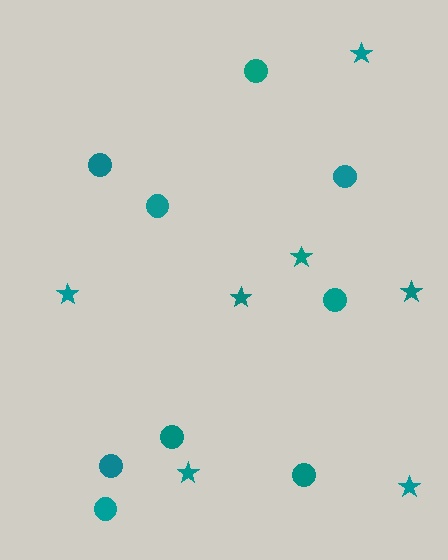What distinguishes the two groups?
There are 2 groups: one group of circles (9) and one group of stars (7).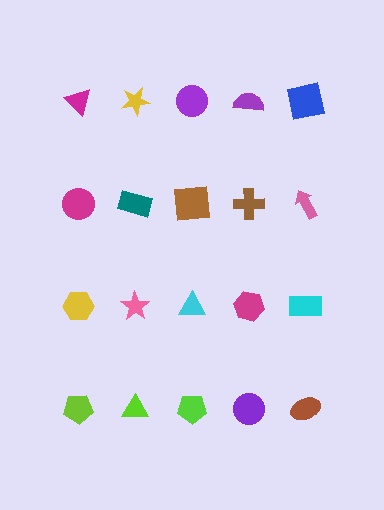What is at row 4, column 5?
A brown ellipse.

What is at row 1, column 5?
A blue square.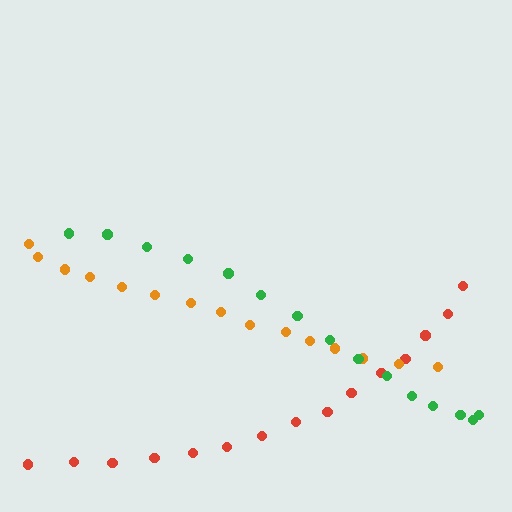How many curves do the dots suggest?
There are 3 distinct paths.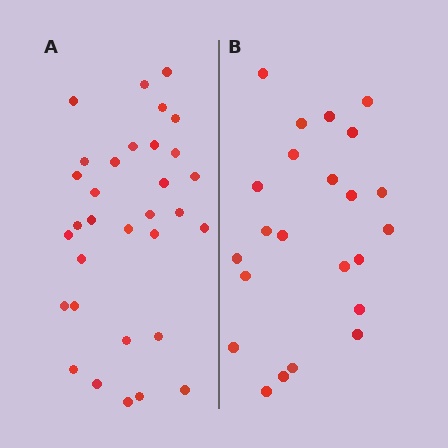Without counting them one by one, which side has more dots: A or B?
Region A (the left region) has more dots.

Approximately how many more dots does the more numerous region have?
Region A has roughly 8 or so more dots than region B.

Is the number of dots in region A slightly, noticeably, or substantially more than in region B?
Region A has noticeably more, but not dramatically so. The ratio is roughly 1.4 to 1.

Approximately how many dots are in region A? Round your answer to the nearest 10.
About 30 dots. (The exact count is 32, which rounds to 30.)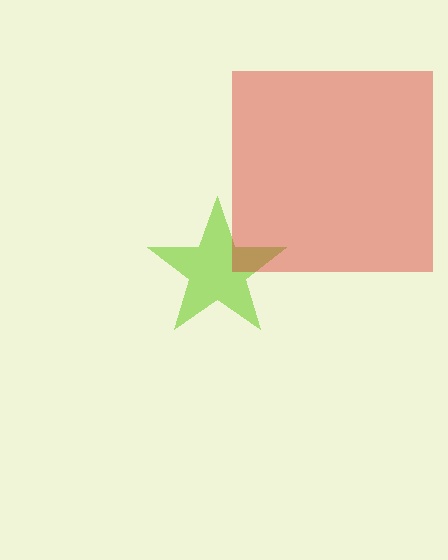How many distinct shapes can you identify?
There are 2 distinct shapes: a lime star, a red square.